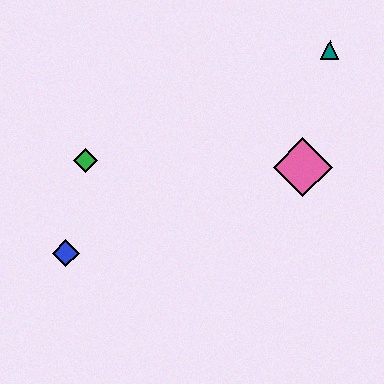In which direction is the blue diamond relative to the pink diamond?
The blue diamond is to the left of the pink diamond.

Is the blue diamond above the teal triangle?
No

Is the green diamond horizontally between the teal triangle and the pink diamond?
No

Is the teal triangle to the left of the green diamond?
No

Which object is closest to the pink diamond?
The teal triangle is closest to the pink diamond.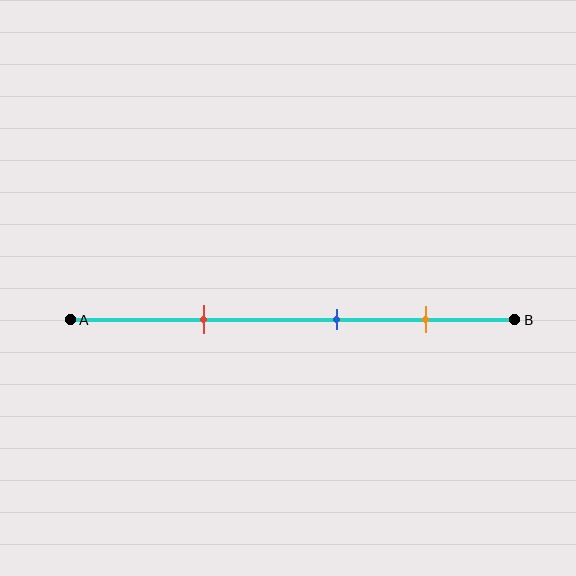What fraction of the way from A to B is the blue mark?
The blue mark is approximately 60% (0.6) of the way from A to B.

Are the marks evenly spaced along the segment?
Yes, the marks are approximately evenly spaced.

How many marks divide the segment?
There are 3 marks dividing the segment.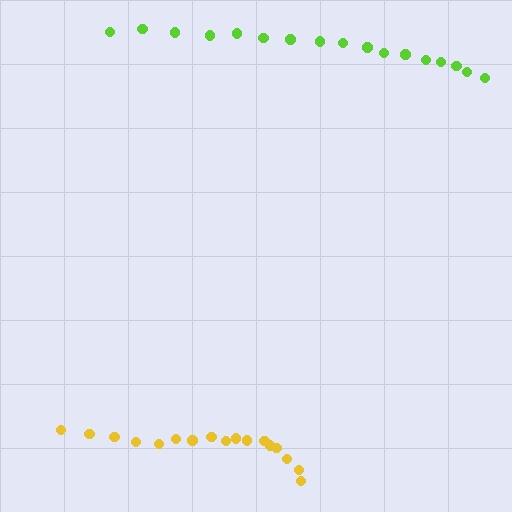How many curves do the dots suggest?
There are 2 distinct paths.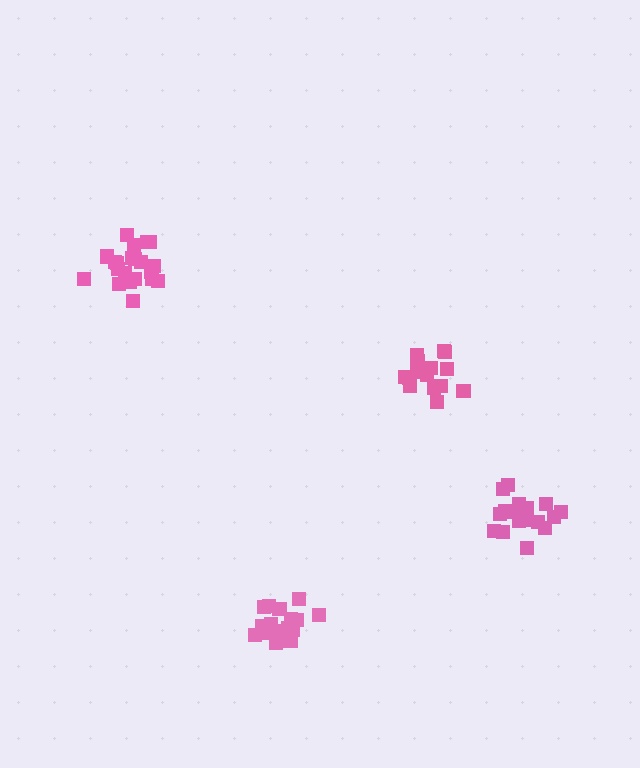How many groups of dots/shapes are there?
There are 4 groups.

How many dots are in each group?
Group 1: 20 dots, Group 2: 21 dots, Group 3: 17 dots, Group 4: 19 dots (77 total).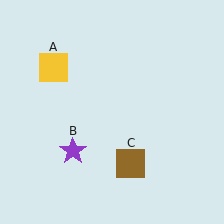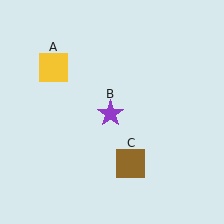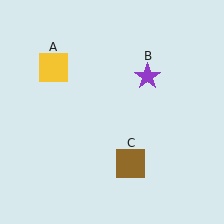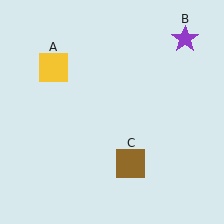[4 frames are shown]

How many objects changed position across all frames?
1 object changed position: purple star (object B).